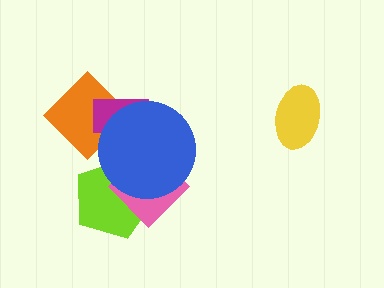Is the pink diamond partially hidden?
Yes, it is partially covered by another shape.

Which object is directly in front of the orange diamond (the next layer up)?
The magenta rectangle is directly in front of the orange diamond.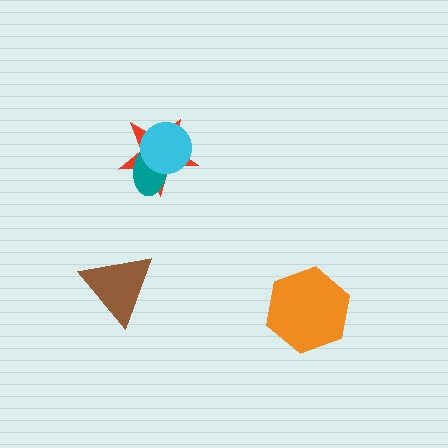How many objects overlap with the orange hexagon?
0 objects overlap with the orange hexagon.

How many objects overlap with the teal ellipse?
2 objects overlap with the teal ellipse.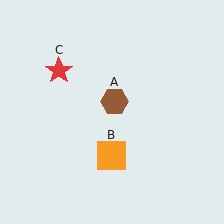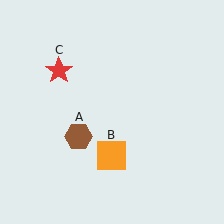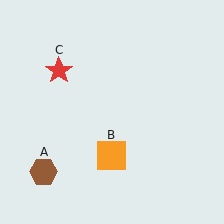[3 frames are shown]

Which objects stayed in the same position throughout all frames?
Orange square (object B) and red star (object C) remained stationary.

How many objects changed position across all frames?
1 object changed position: brown hexagon (object A).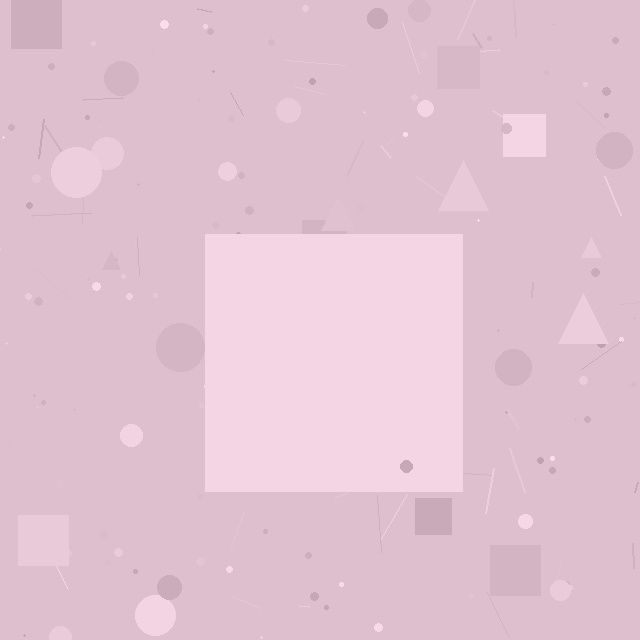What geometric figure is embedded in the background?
A square is embedded in the background.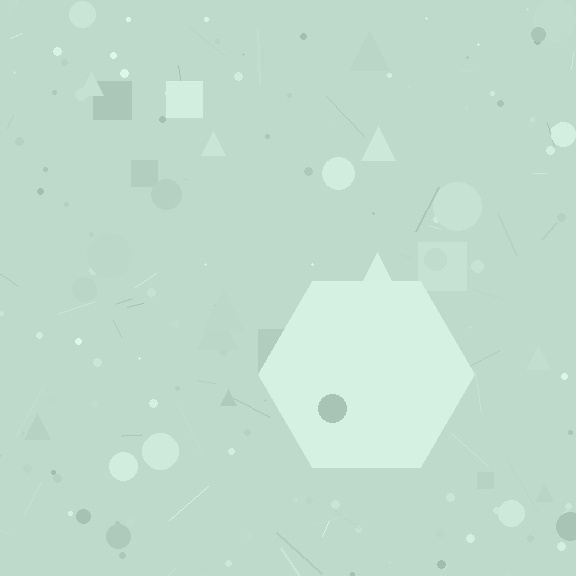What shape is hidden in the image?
A hexagon is hidden in the image.